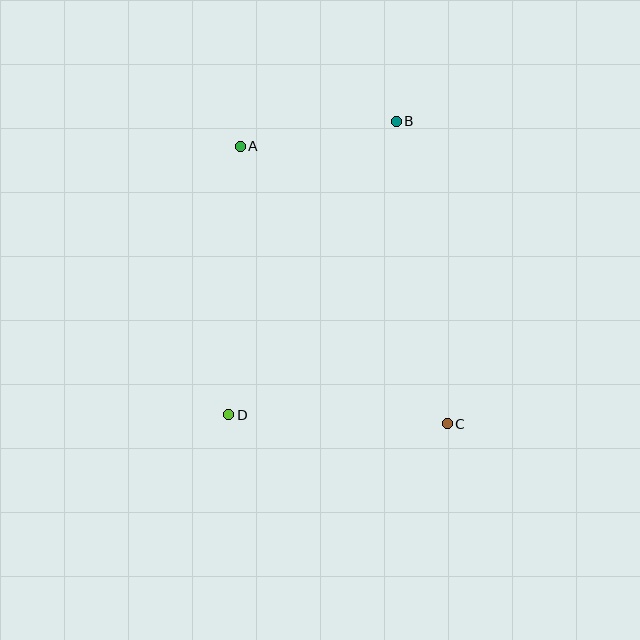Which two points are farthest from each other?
Points A and C are farthest from each other.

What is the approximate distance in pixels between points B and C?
The distance between B and C is approximately 307 pixels.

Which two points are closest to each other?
Points A and B are closest to each other.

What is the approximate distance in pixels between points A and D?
The distance between A and D is approximately 269 pixels.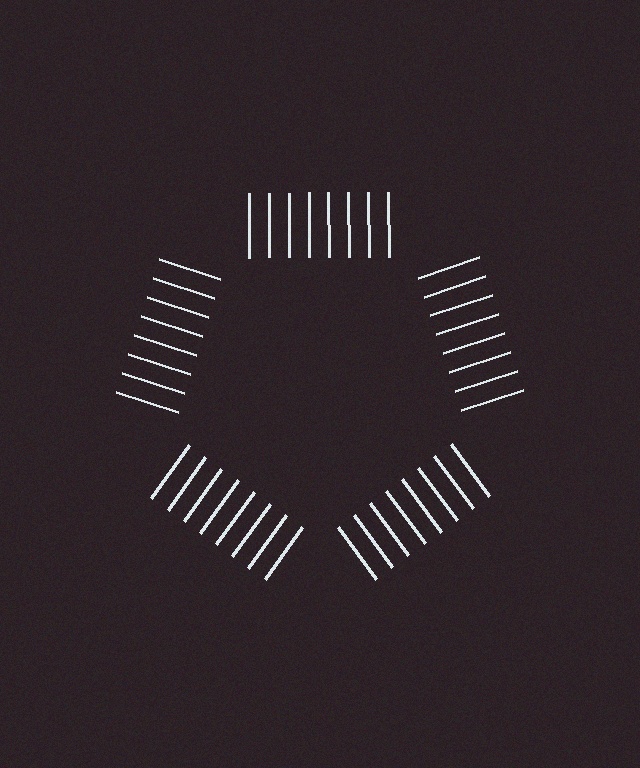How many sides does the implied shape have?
5 sides — the line-ends trace a pentagon.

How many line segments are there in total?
40 — 8 along each of the 5 edges.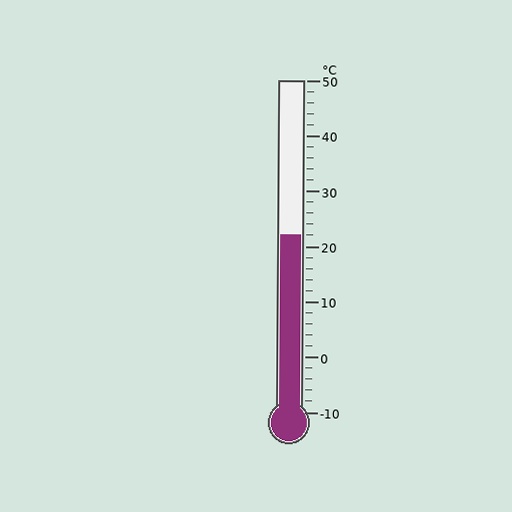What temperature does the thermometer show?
The thermometer shows approximately 22°C.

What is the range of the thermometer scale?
The thermometer scale ranges from -10°C to 50°C.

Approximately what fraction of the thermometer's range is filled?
The thermometer is filled to approximately 55% of its range.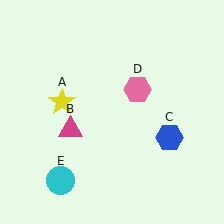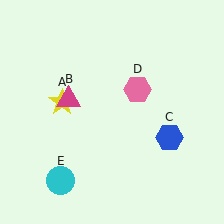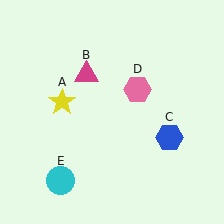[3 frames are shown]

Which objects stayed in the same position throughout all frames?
Yellow star (object A) and blue hexagon (object C) and pink hexagon (object D) and cyan circle (object E) remained stationary.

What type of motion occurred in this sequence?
The magenta triangle (object B) rotated clockwise around the center of the scene.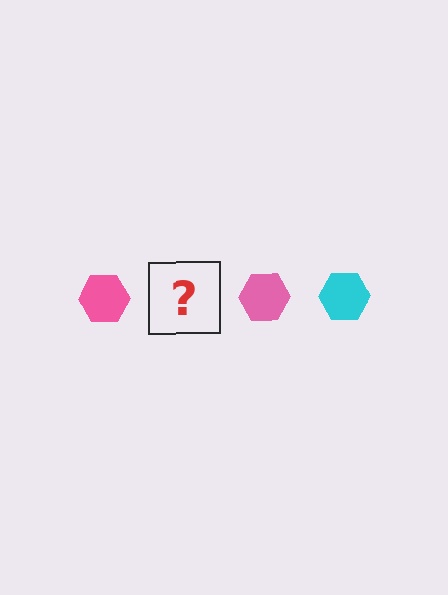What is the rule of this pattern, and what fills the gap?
The rule is that the pattern cycles through pink, cyan hexagons. The gap should be filled with a cyan hexagon.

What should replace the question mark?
The question mark should be replaced with a cyan hexagon.